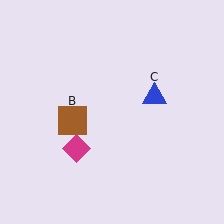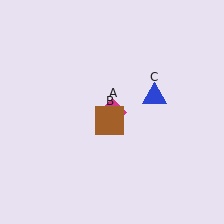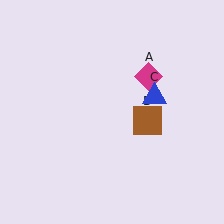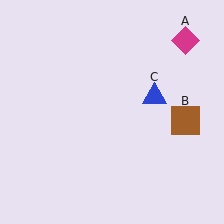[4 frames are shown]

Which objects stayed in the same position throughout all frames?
Blue triangle (object C) remained stationary.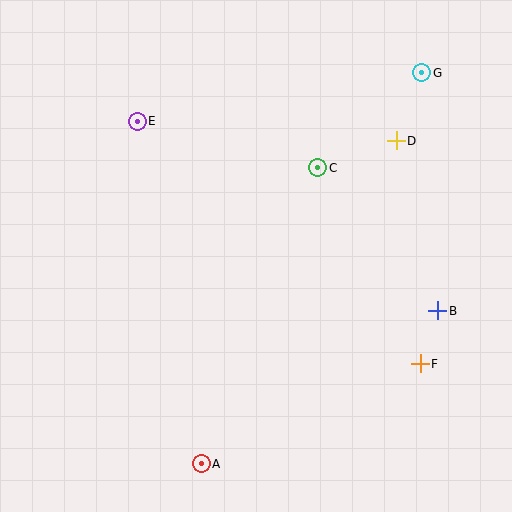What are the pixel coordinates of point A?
Point A is at (201, 464).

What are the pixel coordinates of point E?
Point E is at (137, 121).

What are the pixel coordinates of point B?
Point B is at (438, 311).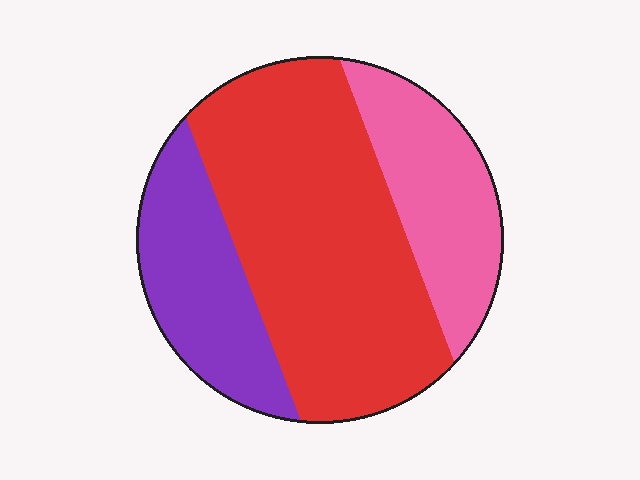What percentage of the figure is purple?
Purple takes up about one quarter (1/4) of the figure.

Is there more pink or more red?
Red.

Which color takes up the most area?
Red, at roughly 55%.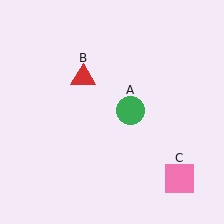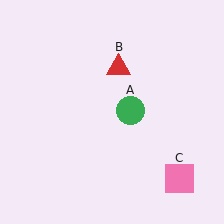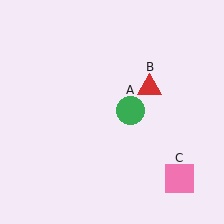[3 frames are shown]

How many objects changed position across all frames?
1 object changed position: red triangle (object B).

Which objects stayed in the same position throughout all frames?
Green circle (object A) and pink square (object C) remained stationary.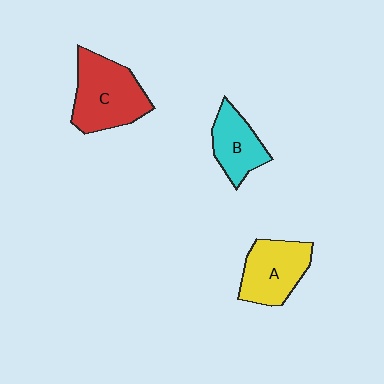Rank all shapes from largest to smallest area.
From largest to smallest: C (red), A (yellow), B (cyan).